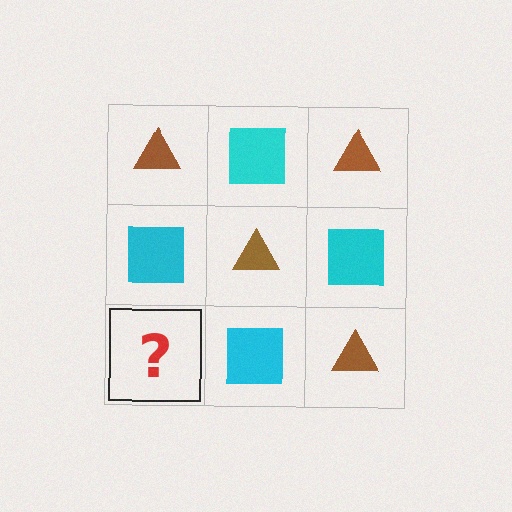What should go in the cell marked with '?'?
The missing cell should contain a brown triangle.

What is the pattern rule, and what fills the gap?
The rule is that it alternates brown triangle and cyan square in a checkerboard pattern. The gap should be filled with a brown triangle.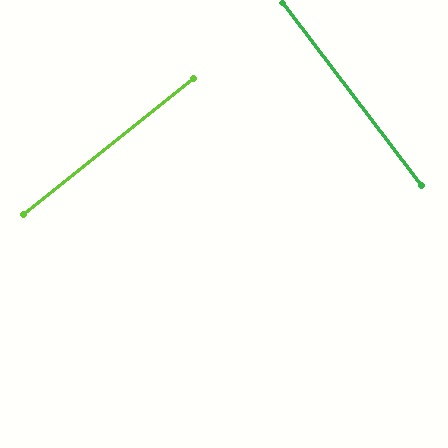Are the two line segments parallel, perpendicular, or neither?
Perpendicular — they meet at approximately 88°.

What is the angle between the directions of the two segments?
Approximately 88 degrees.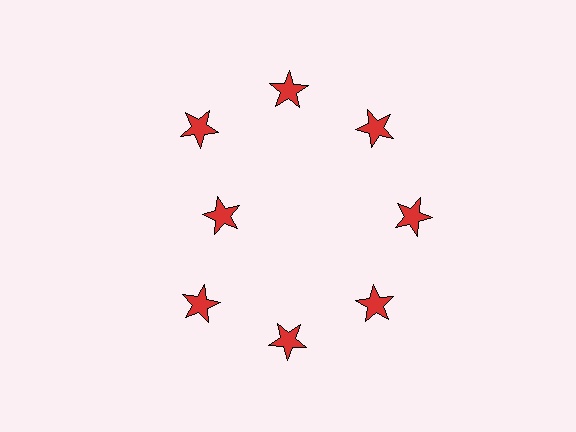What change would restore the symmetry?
The symmetry would be restored by moving it outward, back onto the ring so that all 8 stars sit at equal angles and equal distance from the center.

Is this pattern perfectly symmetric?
No. The 8 red stars are arranged in a ring, but one element near the 9 o'clock position is pulled inward toward the center, breaking the 8-fold rotational symmetry.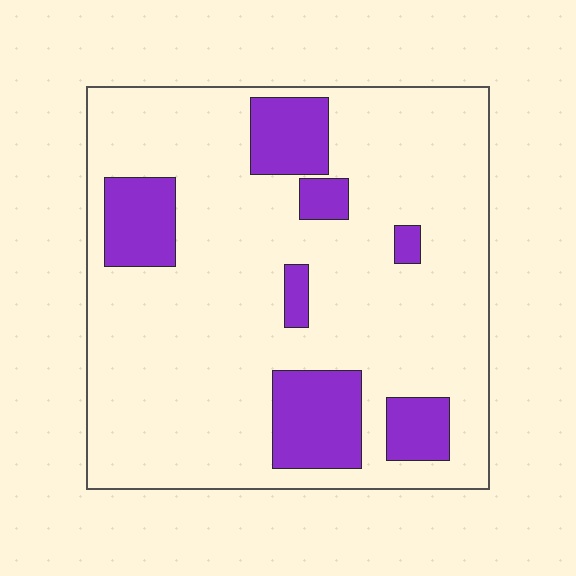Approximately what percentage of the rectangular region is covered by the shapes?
Approximately 20%.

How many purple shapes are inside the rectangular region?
7.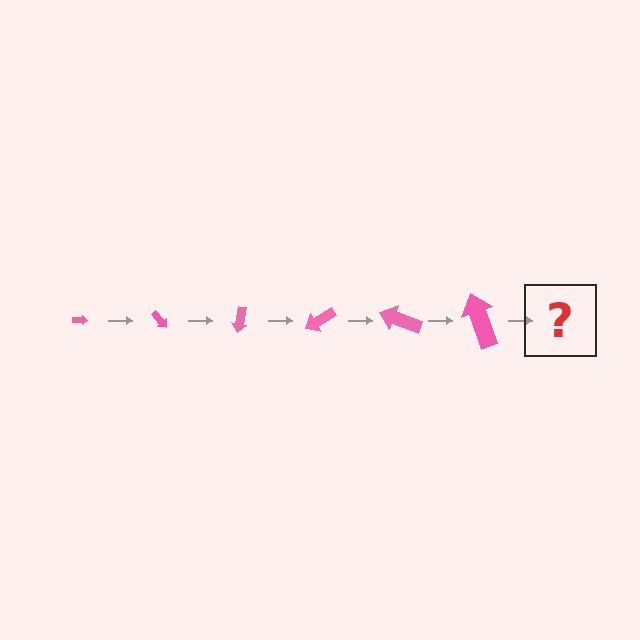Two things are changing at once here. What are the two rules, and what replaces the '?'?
The two rules are that the arrow grows larger each step and it rotates 50 degrees each step. The '?' should be an arrow, larger than the previous one and rotated 300 degrees from the start.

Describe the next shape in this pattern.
It should be an arrow, larger than the previous one and rotated 300 degrees from the start.